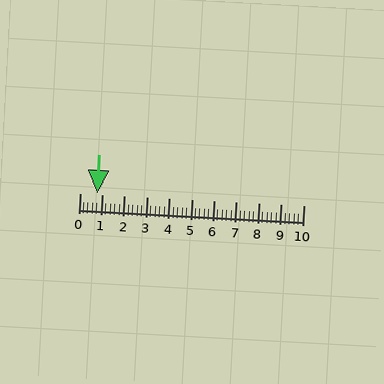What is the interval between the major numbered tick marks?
The major tick marks are spaced 1 units apart.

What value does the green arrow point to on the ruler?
The green arrow points to approximately 0.8.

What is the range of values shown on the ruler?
The ruler shows values from 0 to 10.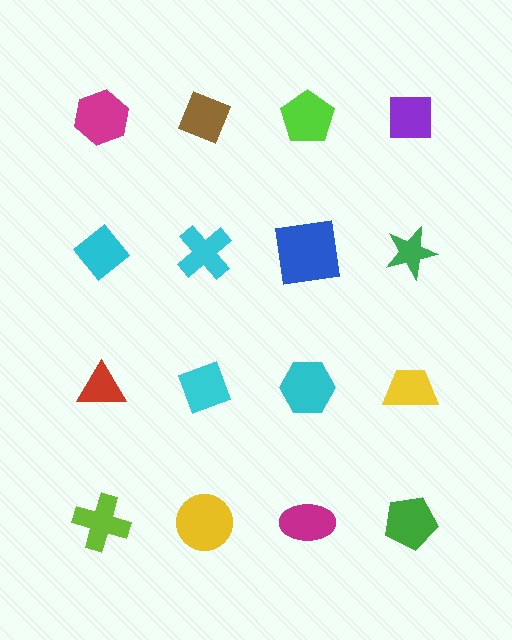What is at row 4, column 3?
A magenta ellipse.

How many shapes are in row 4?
4 shapes.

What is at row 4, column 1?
A lime cross.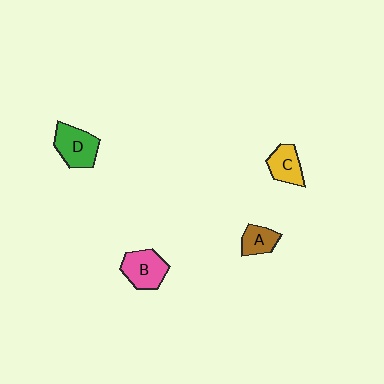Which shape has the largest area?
Shape D (green).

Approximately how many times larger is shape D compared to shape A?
Approximately 1.6 times.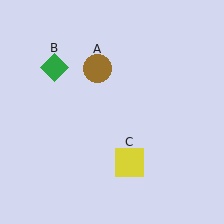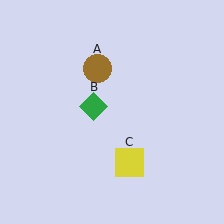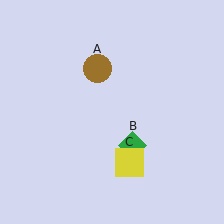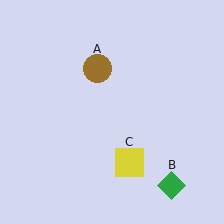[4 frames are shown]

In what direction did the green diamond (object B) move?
The green diamond (object B) moved down and to the right.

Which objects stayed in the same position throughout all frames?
Brown circle (object A) and yellow square (object C) remained stationary.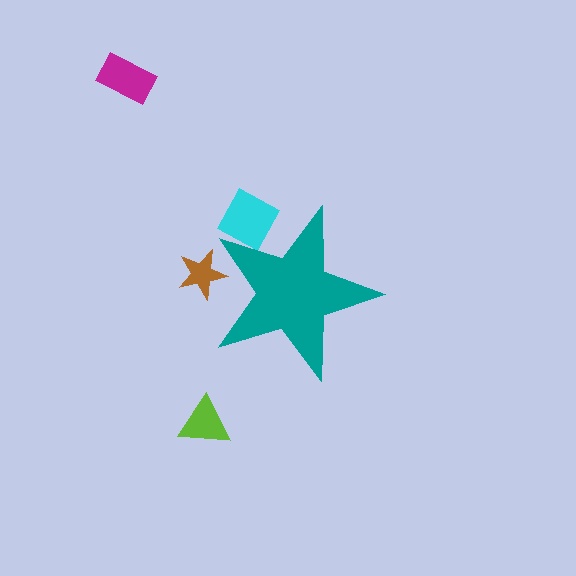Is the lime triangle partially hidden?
No, the lime triangle is fully visible.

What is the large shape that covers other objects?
A teal star.